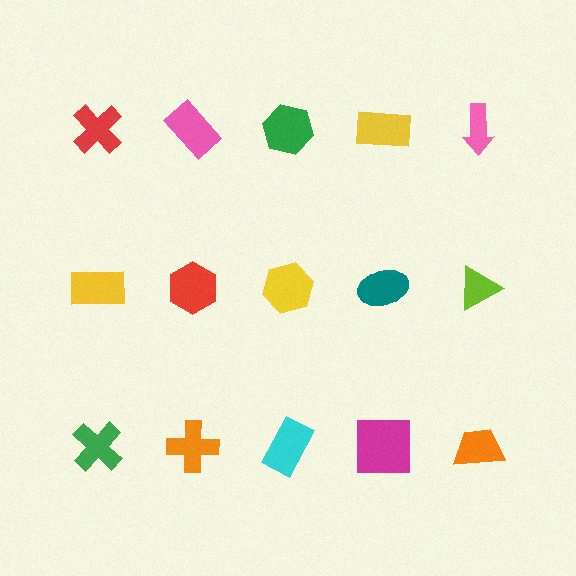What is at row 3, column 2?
An orange cross.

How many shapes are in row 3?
5 shapes.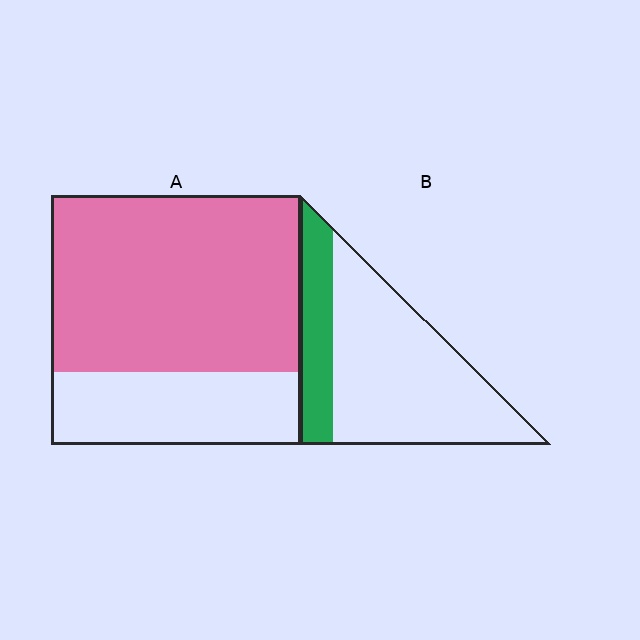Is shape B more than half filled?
No.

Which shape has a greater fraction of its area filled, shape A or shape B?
Shape A.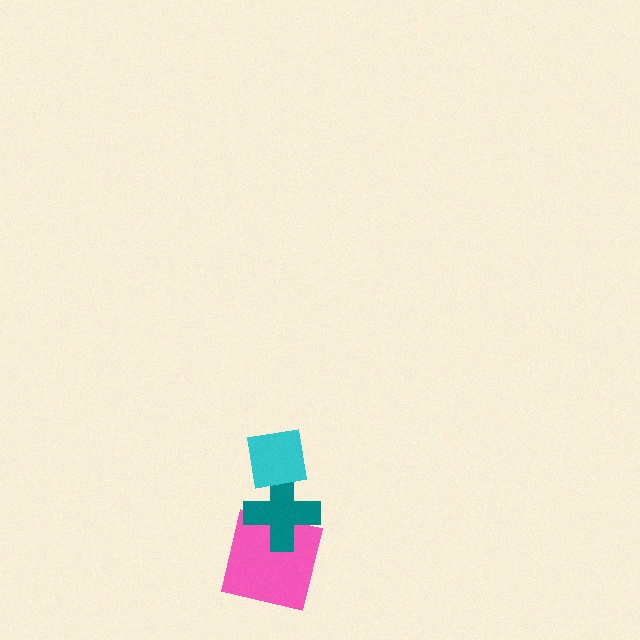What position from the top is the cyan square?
The cyan square is 1st from the top.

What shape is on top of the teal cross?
The cyan square is on top of the teal cross.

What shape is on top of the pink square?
The teal cross is on top of the pink square.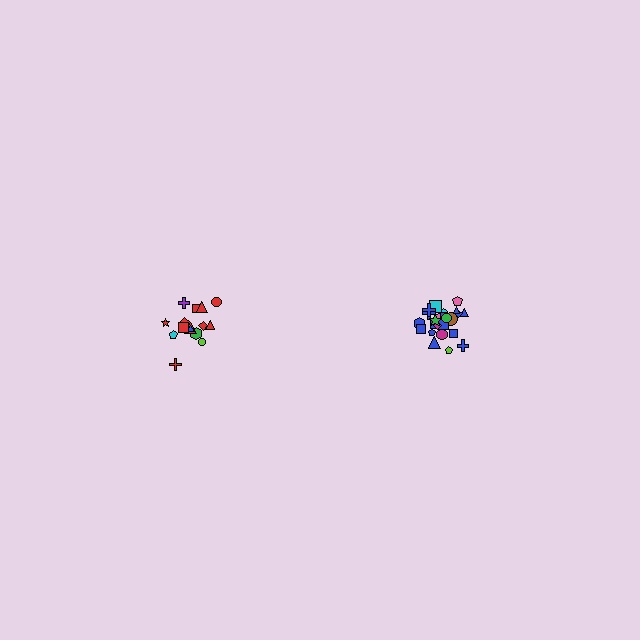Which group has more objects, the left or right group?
The right group.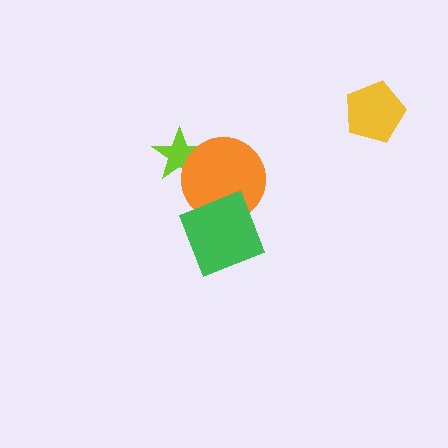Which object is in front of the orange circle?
The green diamond is in front of the orange circle.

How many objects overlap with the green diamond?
1 object overlaps with the green diamond.